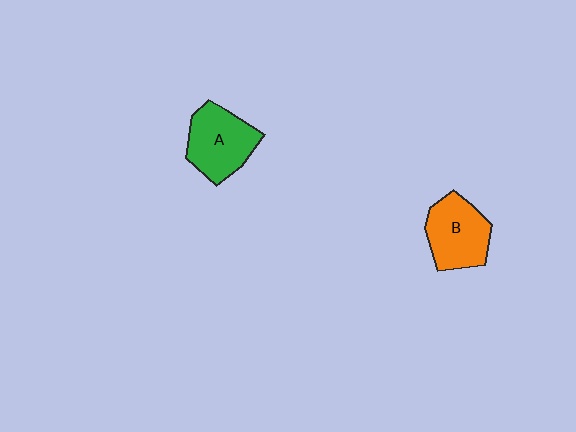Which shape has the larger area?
Shape A (green).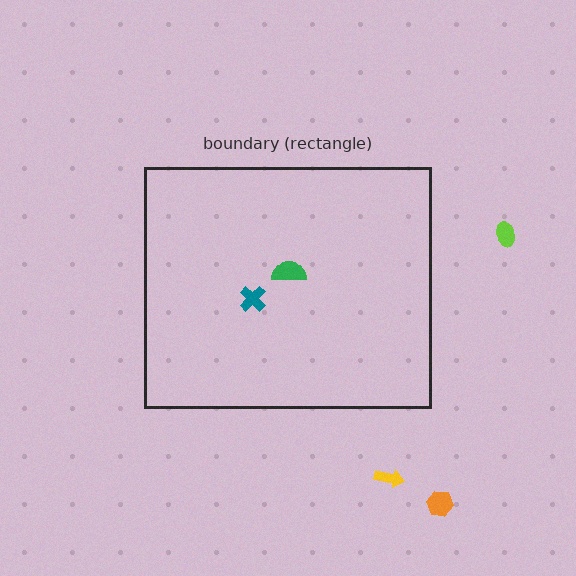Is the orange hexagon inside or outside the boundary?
Outside.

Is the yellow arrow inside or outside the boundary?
Outside.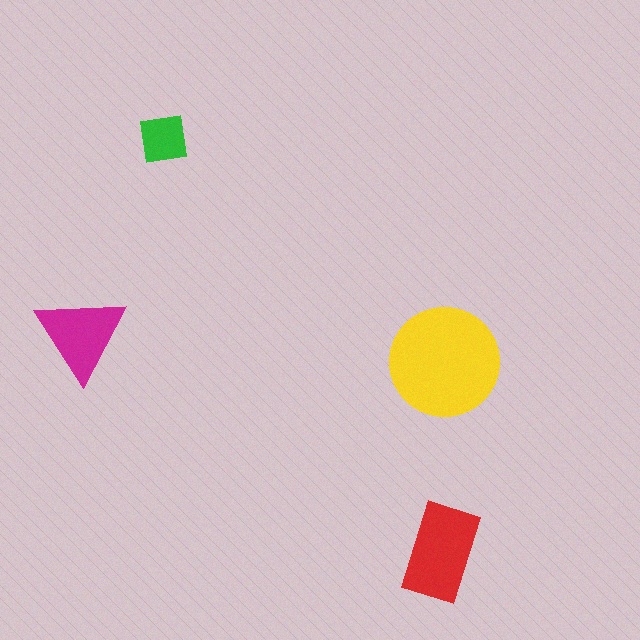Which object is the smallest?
The green square.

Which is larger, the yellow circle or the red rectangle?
The yellow circle.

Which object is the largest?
The yellow circle.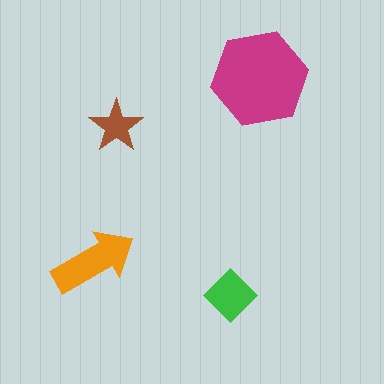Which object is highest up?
The magenta hexagon is topmost.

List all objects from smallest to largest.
The brown star, the green diamond, the orange arrow, the magenta hexagon.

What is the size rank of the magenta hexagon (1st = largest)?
1st.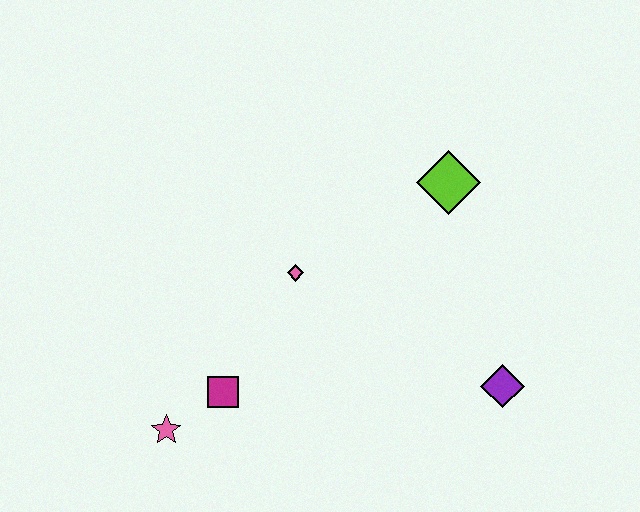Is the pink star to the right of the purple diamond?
No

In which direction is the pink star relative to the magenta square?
The pink star is to the left of the magenta square.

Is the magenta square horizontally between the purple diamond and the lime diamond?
No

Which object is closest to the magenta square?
The pink star is closest to the magenta square.